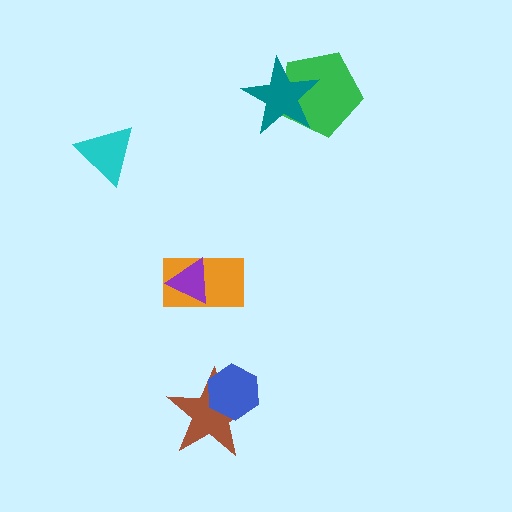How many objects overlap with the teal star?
1 object overlaps with the teal star.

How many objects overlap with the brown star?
1 object overlaps with the brown star.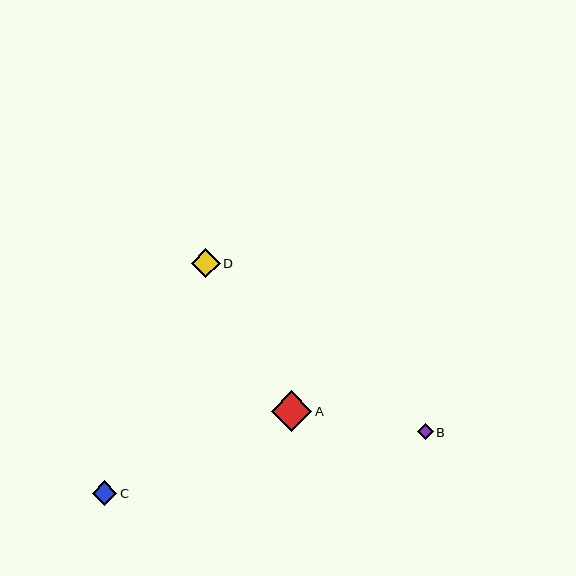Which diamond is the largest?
Diamond A is the largest with a size of approximately 40 pixels.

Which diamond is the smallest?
Diamond B is the smallest with a size of approximately 16 pixels.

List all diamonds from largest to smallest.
From largest to smallest: A, D, C, B.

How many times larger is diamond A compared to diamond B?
Diamond A is approximately 2.6 times the size of diamond B.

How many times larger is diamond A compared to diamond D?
Diamond A is approximately 1.4 times the size of diamond D.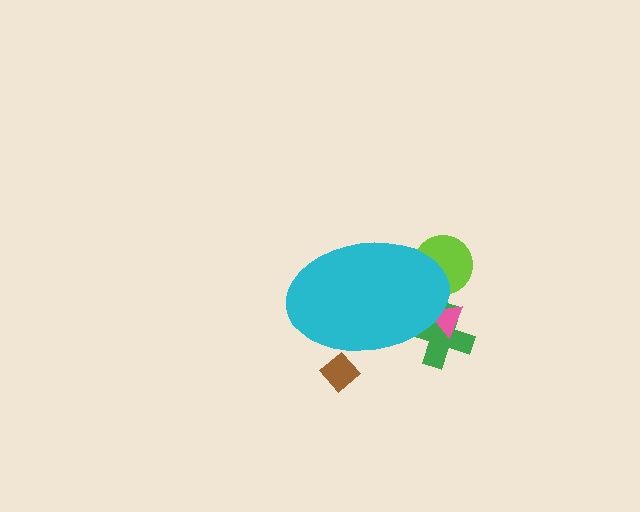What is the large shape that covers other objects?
A cyan ellipse.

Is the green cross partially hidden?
Yes, the green cross is partially hidden behind the cyan ellipse.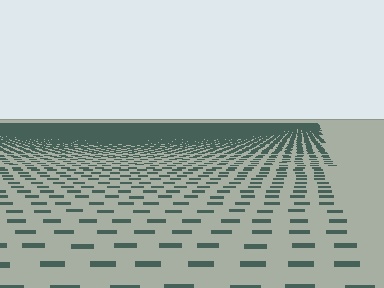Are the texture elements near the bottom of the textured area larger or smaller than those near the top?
Larger. Near the bottom, elements are closer to the viewer and appear at a bigger on-screen size.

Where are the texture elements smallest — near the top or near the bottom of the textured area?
Near the top.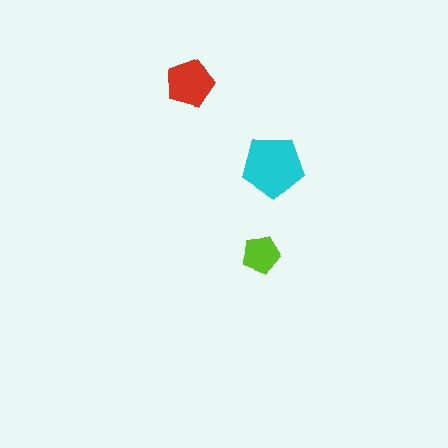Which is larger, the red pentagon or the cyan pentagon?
The cyan one.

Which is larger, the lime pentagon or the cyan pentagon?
The cyan one.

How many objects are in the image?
There are 3 objects in the image.